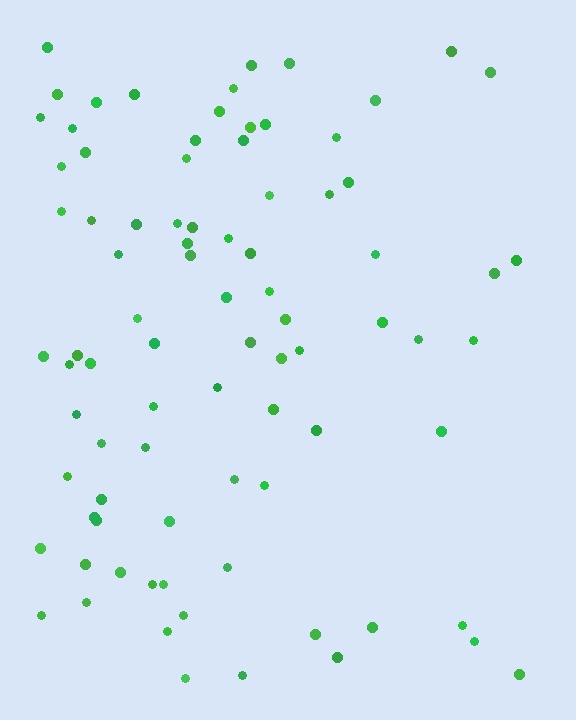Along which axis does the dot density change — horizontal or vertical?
Horizontal.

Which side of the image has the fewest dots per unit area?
The right.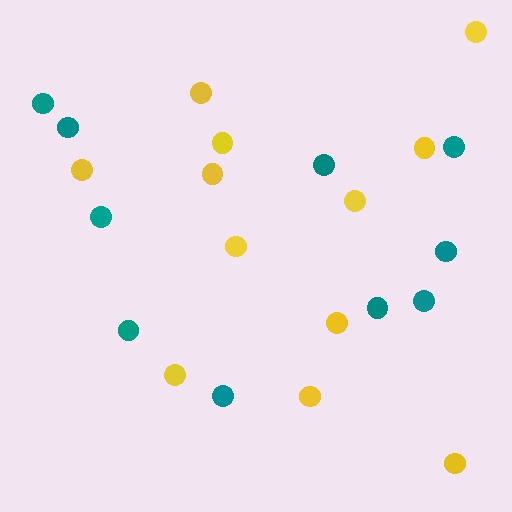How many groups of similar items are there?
There are 2 groups: one group of teal circles (10) and one group of yellow circles (12).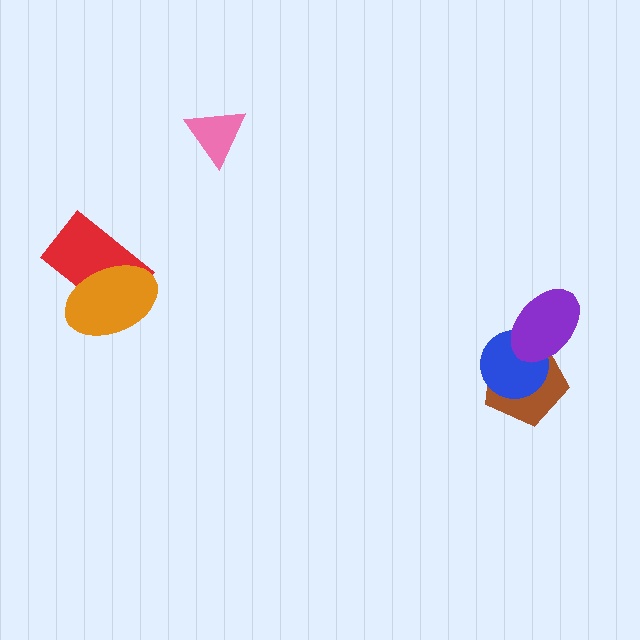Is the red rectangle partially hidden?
Yes, it is partially covered by another shape.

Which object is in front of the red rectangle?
The orange ellipse is in front of the red rectangle.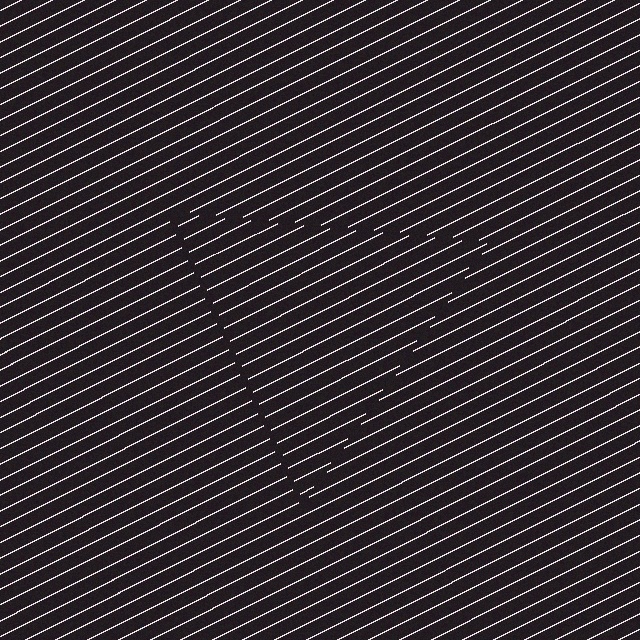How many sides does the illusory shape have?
3 sides — the line-ends trace a triangle.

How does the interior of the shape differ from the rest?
The interior of the shape contains the same grating, shifted by half a period — the contour is defined by the phase discontinuity where line-ends from the inner and outer gratings abut.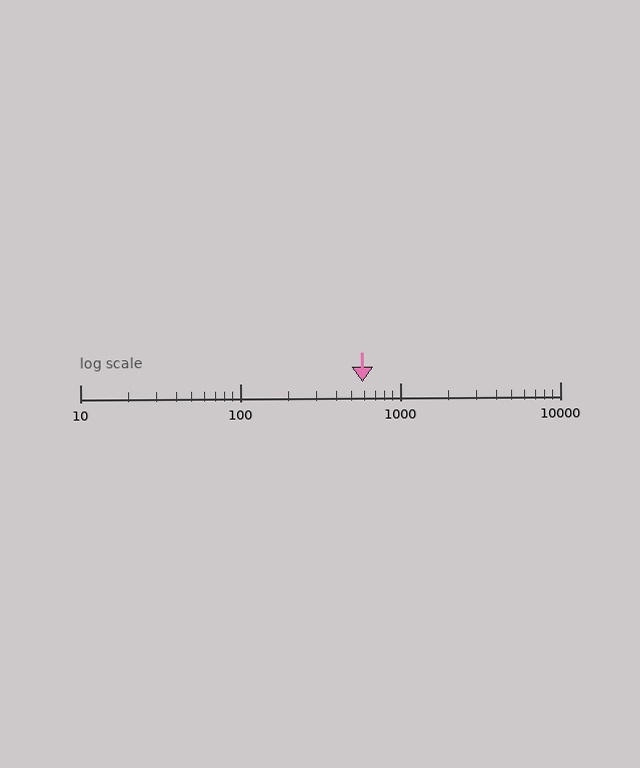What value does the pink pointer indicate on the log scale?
The pointer indicates approximately 580.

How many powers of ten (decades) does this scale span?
The scale spans 3 decades, from 10 to 10000.